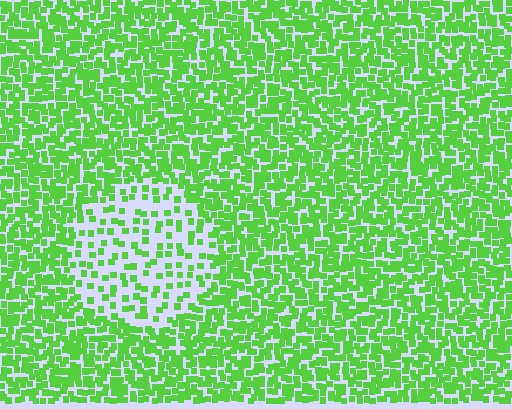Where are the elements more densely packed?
The elements are more densely packed outside the circle boundary.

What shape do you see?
I see a circle.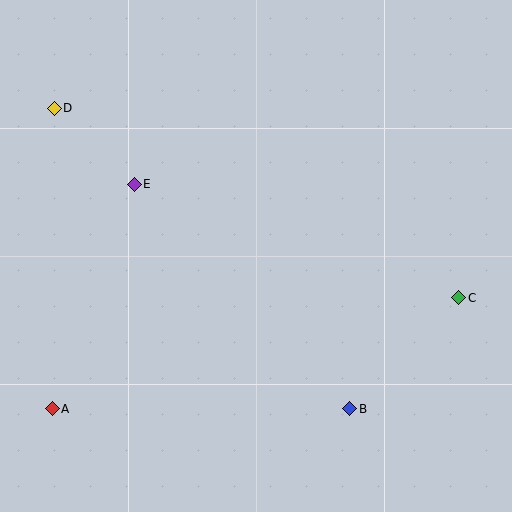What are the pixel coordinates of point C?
Point C is at (459, 298).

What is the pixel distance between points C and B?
The distance between C and B is 156 pixels.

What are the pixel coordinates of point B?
Point B is at (350, 409).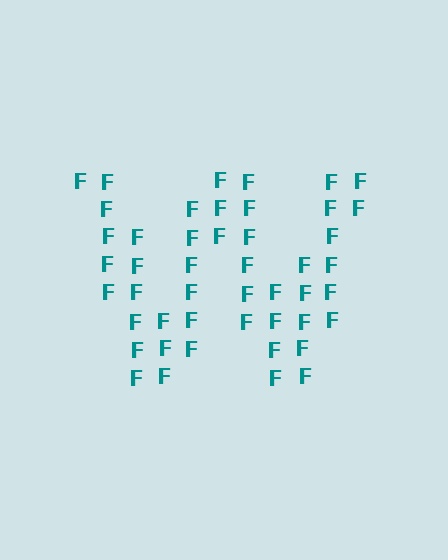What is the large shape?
The large shape is the letter W.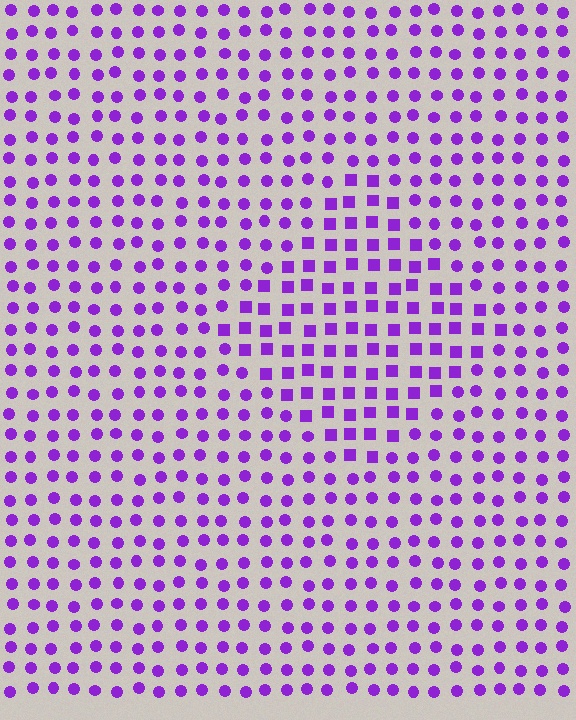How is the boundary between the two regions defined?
The boundary is defined by a change in element shape: squares inside vs. circles outside. All elements share the same color and spacing.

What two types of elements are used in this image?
The image uses squares inside the diamond region and circles outside it.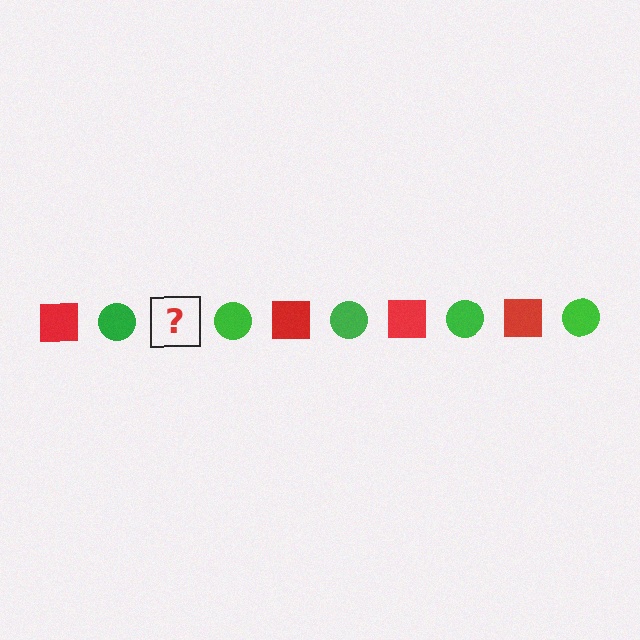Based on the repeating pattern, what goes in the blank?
The blank should be a red square.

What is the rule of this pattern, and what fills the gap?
The rule is that the pattern alternates between red square and green circle. The gap should be filled with a red square.